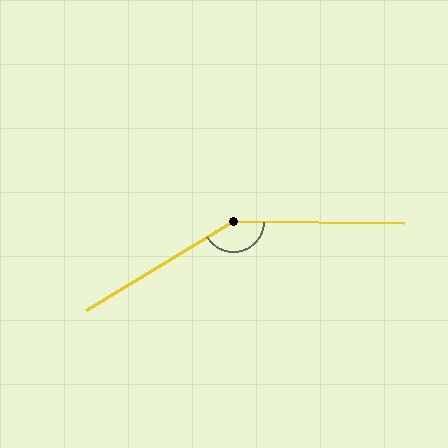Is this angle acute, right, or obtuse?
It is obtuse.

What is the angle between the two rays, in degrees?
Approximately 148 degrees.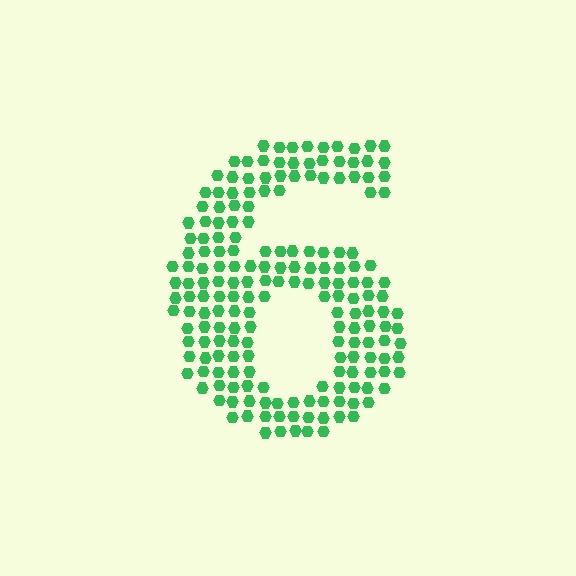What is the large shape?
The large shape is the digit 6.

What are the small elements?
The small elements are hexagons.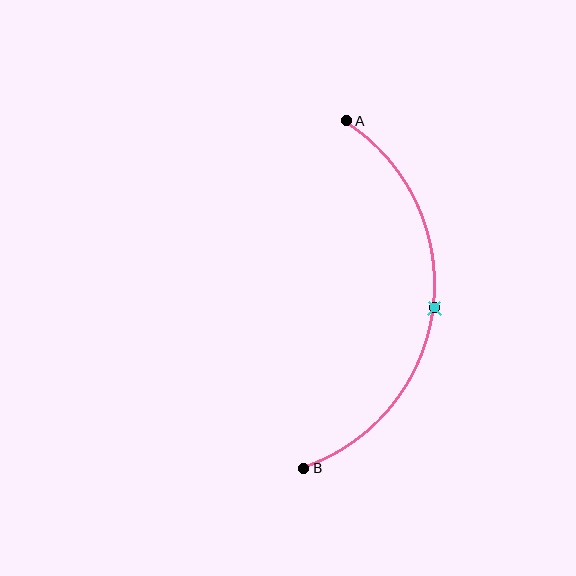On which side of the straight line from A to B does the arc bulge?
The arc bulges to the right of the straight line connecting A and B.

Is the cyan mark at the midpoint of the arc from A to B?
Yes. The cyan mark lies on the arc at equal arc-length from both A and B — it is the arc midpoint.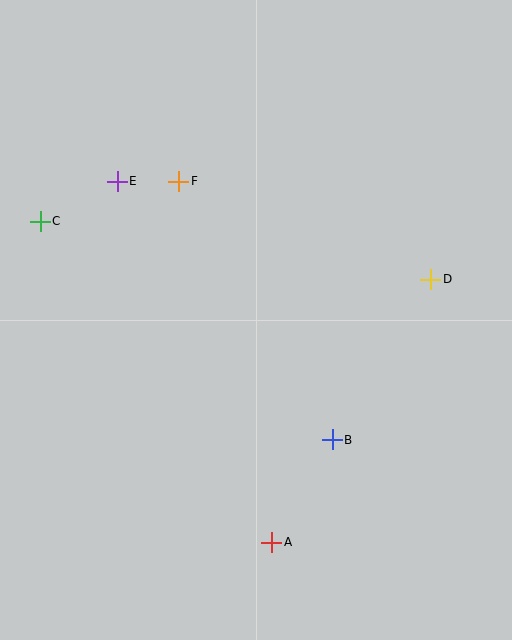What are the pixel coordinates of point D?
Point D is at (431, 279).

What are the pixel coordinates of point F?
Point F is at (179, 181).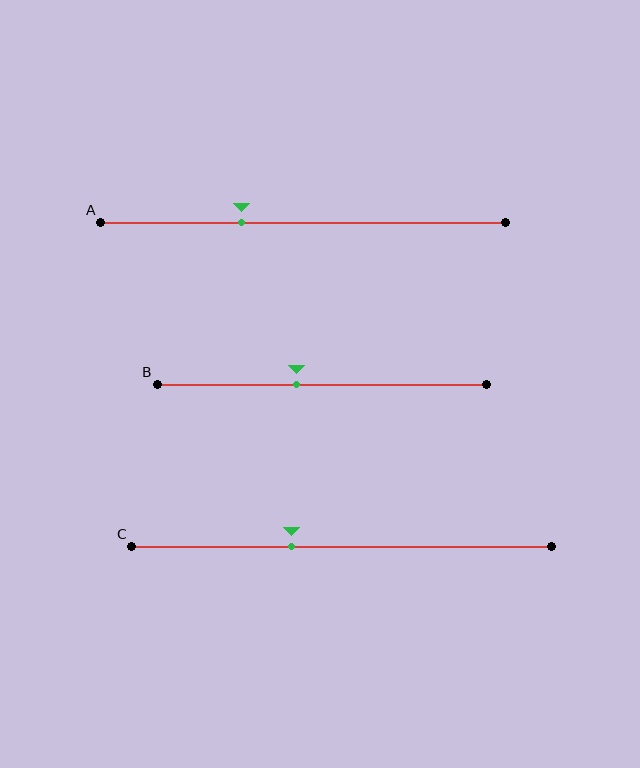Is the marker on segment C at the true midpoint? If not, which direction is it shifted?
No, the marker on segment C is shifted to the left by about 12% of the segment length.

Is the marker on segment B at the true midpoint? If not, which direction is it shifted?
No, the marker on segment B is shifted to the left by about 8% of the segment length.